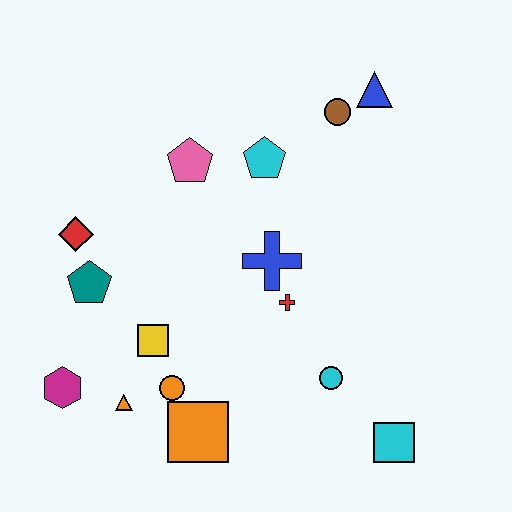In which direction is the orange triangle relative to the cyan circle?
The orange triangle is to the left of the cyan circle.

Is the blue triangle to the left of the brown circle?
No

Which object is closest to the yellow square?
The orange circle is closest to the yellow square.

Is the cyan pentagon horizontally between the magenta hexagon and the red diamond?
No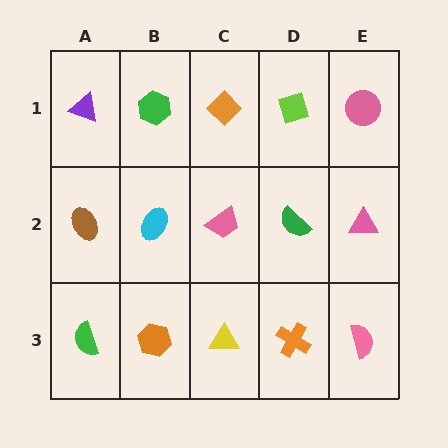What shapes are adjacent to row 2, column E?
A pink circle (row 1, column E), a pink semicircle (row 3, column E), a green semicircle (row 2, column D).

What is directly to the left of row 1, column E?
A lime diamond.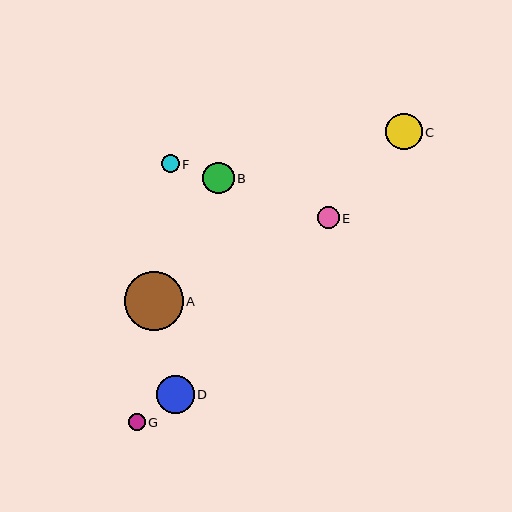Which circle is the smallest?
Circle G is the smallest with a size of approximately 17 pixels.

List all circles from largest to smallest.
From largest to smallest: A, D, C, B, E, F, G.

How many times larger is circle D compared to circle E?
Circle D is approximately 1.7 times the size of circle E.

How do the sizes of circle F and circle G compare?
Circle F and circle G are approximately the same size.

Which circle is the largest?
Circle A is the largest with a size of approximately 59 pixels.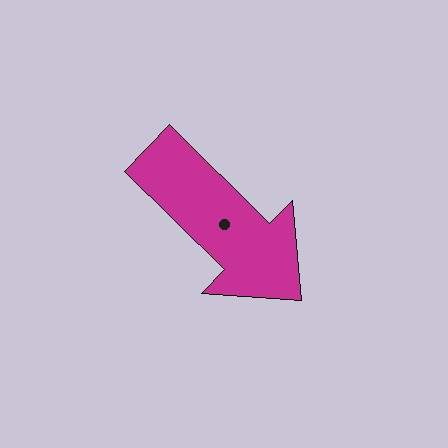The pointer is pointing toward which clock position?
Roughly 4 o'clock.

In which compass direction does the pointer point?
Southeast.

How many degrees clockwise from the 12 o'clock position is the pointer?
Approximately 135 degrees.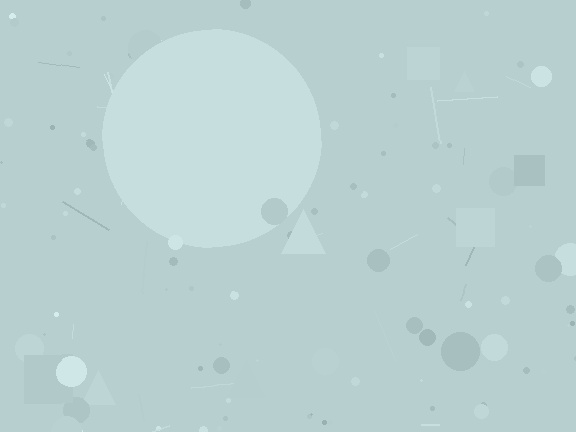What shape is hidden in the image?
A circle is hidden in the image.